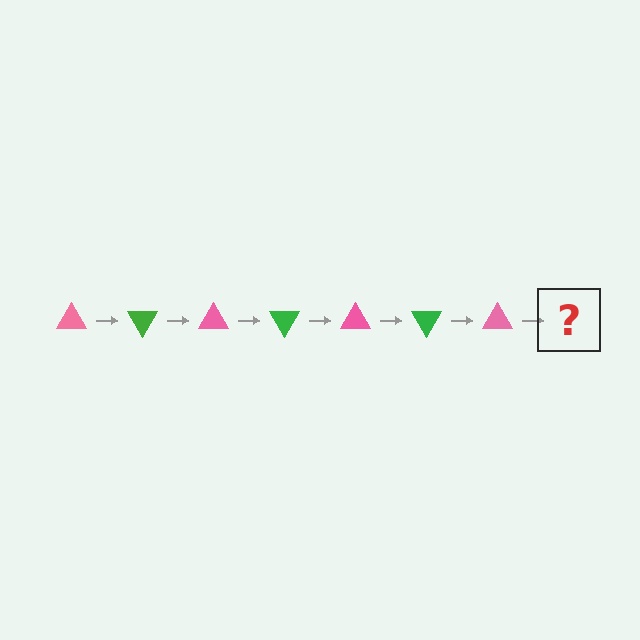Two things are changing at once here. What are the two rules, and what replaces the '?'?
The two rules are that it rotates 60 degrees each step and the color cycles through pink and green. The '?' should be a green triangle, rotated 420 degrees from the start.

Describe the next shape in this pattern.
It should be a green triangle, rotated 420 degrees from the start.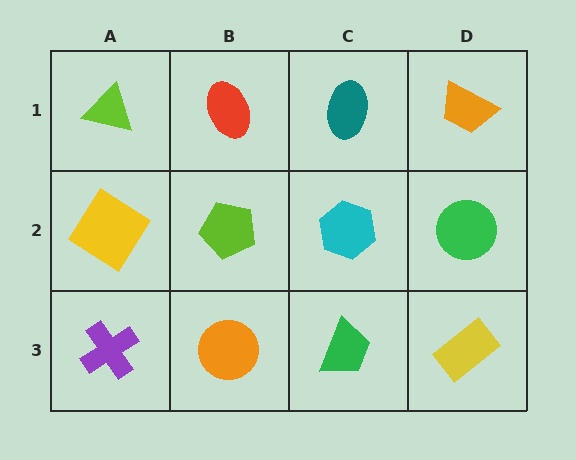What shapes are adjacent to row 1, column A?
A yellow diamond (row 2, column A), a red ellipse (row 1, column B).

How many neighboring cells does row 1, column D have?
2.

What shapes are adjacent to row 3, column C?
A cyan hexagon (row 2, column C), an orange circle (row 3, column B), a yellow rectangle (row 3, column D).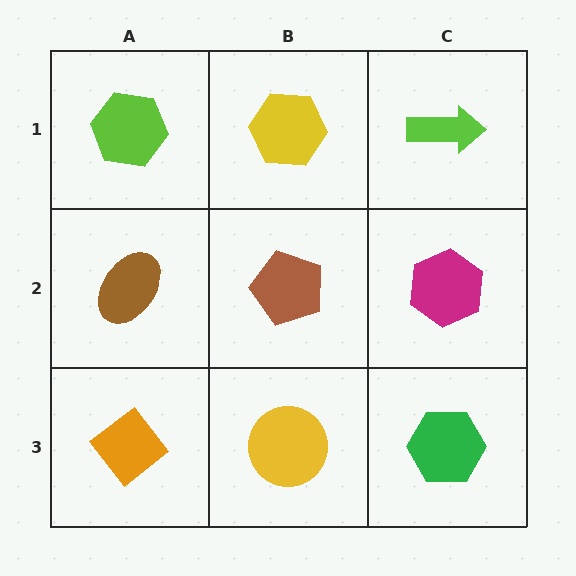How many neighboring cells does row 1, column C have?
2.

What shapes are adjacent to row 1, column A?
A brown ellipse (row 2, column A), a yellow hexagon (row 1, column B).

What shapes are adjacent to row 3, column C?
A magenta hexagon (row 2, column C), a yellow circle (row 3, column B).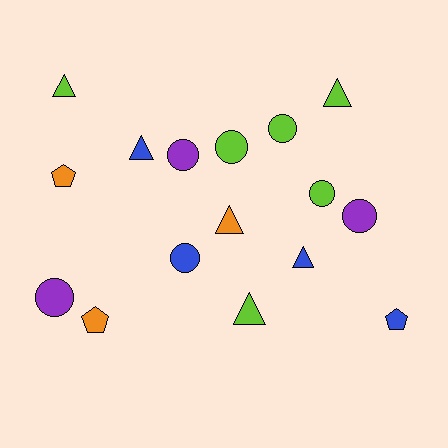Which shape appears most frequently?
Circle, with 7 objects.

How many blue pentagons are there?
There is 1 blue pentagon.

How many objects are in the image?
There are 16 objects.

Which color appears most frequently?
Lime, with 6 objects.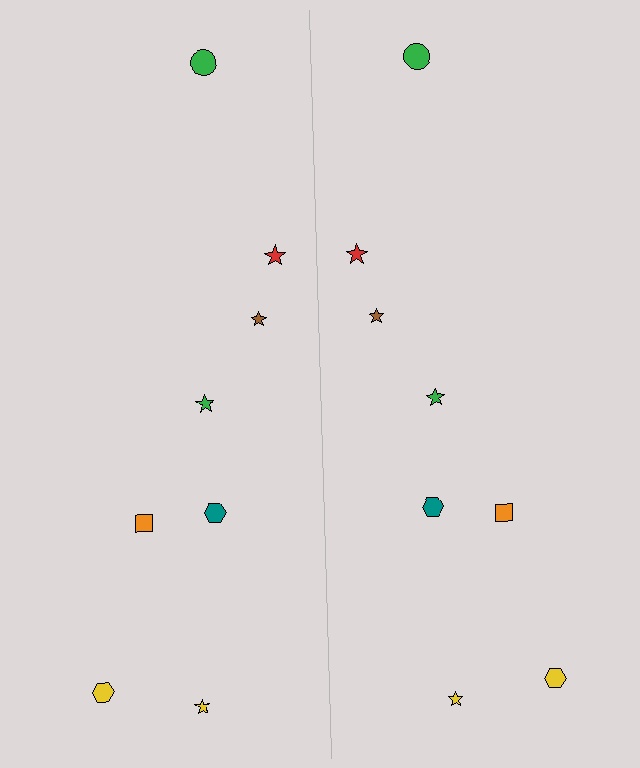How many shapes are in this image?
There are 16 shapes in this image.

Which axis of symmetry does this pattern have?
The pattern has a vertical axis of symmetry running through the center of the image.